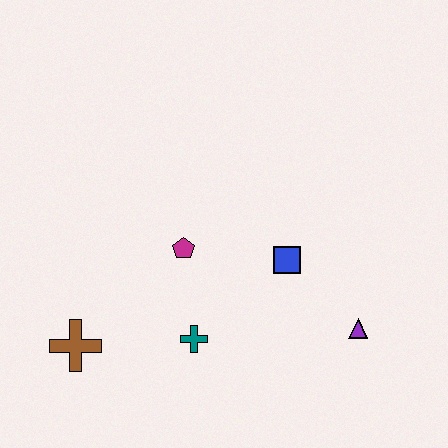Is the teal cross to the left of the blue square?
Yes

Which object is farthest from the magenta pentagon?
The purple triangle is farthest from the magenta pentagon.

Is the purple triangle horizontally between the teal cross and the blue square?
No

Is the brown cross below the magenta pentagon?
Yes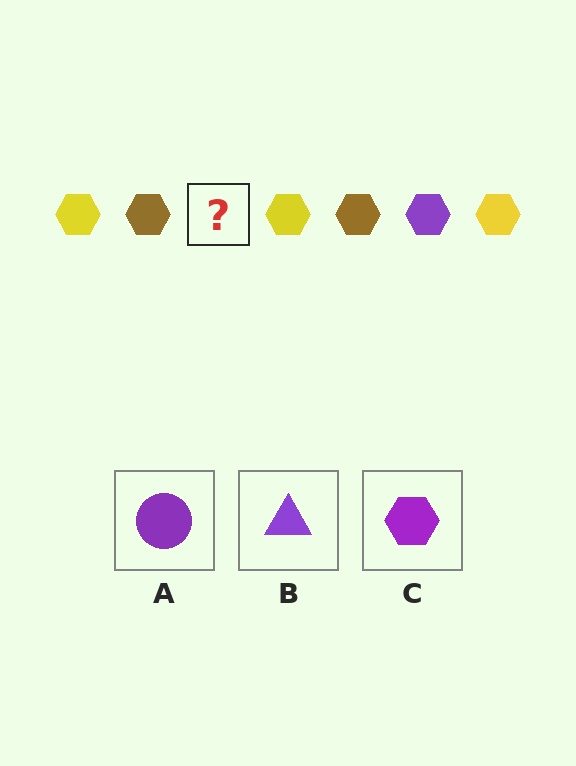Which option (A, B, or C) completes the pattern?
C.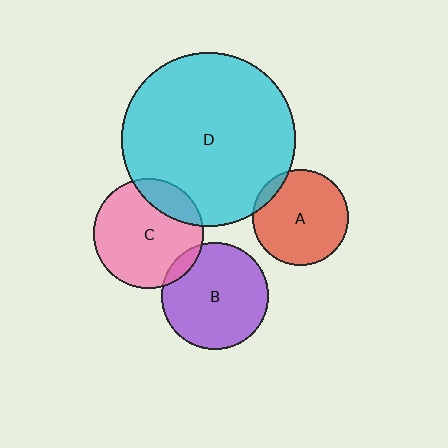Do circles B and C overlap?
Yes.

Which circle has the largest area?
Circle D (cyan).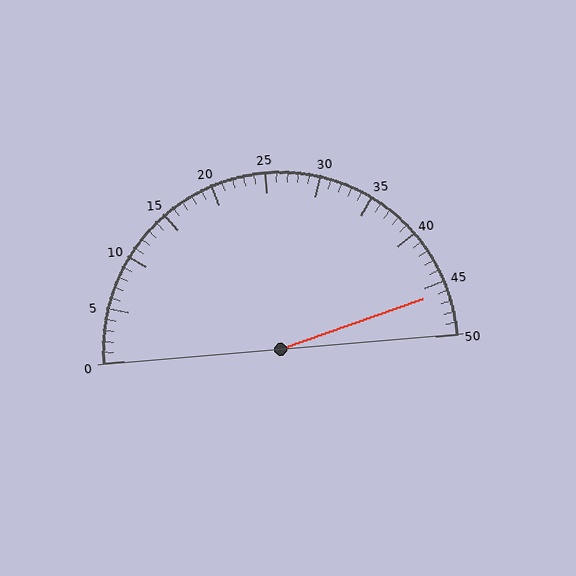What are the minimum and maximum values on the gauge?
The gauge ranges from 0 to 50.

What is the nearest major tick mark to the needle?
The nearest major tick mark is 45.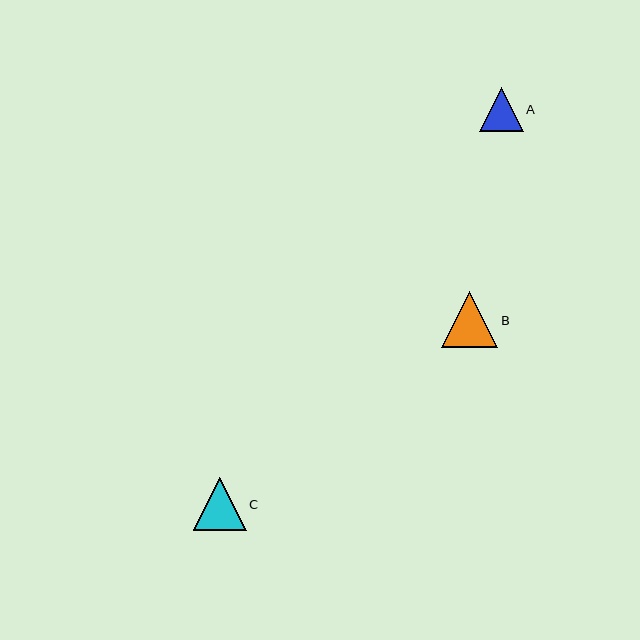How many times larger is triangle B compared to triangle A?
Triangle B is approximately 1.3 times the size of triangle A.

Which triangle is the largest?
Triangle B is the largest with a size of approximately 56 pixels.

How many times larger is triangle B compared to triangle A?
Triangle B is approximately 1.3 times the size of triangle A.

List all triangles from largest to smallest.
From largest to smallest: B, C, A.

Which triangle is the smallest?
Triangle A is the smallest with a size of approximately 44 pixels.